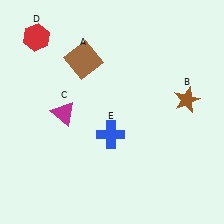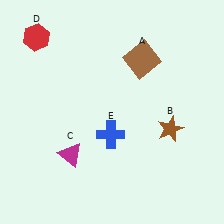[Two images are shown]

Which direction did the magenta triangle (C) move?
The magenta triangle (C) moved down.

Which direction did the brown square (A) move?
The brown square (A) moved right.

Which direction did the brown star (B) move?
The brown star (B) moved down.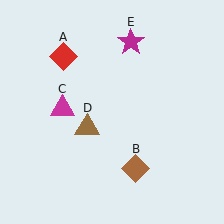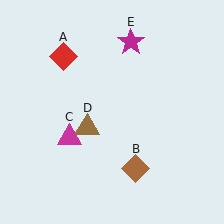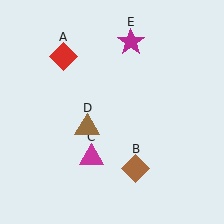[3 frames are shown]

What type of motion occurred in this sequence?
The magenta triangle (object C) rotated counterclockwise around the center of the scene.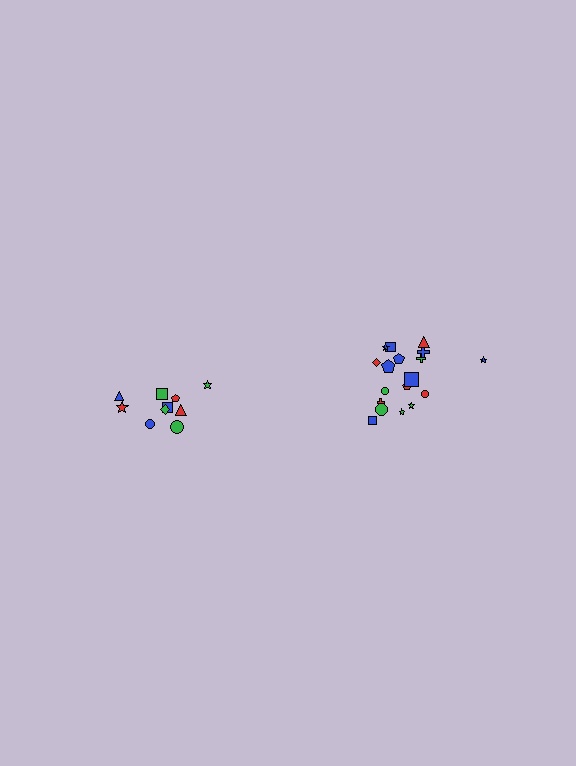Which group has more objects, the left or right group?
The right group.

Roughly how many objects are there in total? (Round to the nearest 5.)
Roughly 30 objects in total.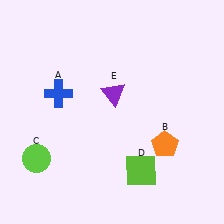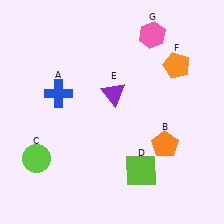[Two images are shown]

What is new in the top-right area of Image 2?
An orange pentagon (F) was added in the top-right area of Image 2.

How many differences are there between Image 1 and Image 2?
There are 2 differences between the two images.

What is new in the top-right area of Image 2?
A pink hexagon (G) was added in the top-right area of Image 2.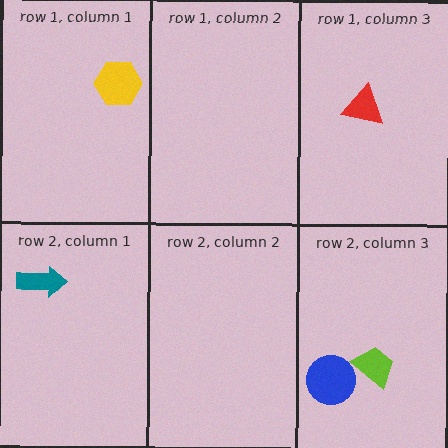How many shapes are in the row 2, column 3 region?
2.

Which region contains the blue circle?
The row 2, column 3 region.